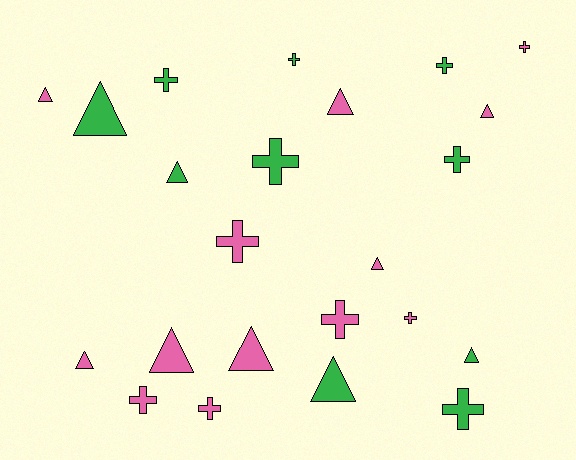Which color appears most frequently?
Pink, with 13 objects.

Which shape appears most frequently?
Cross, with 12 objects.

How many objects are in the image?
There are 23 objects.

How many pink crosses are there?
There are 6 pink crosses.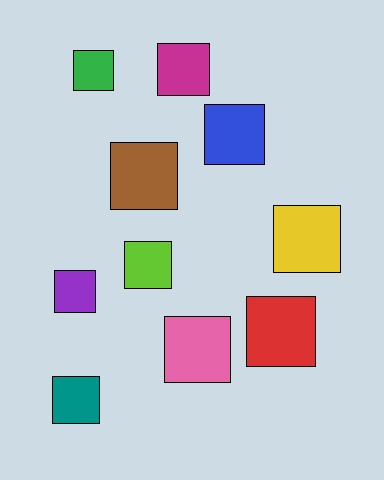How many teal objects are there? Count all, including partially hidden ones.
There is 1 teal object.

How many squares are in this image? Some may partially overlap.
There are 10 squares.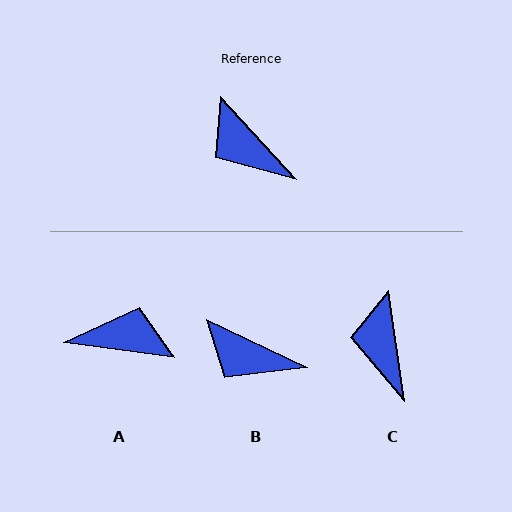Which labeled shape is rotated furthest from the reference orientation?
A, about 141 degrees away.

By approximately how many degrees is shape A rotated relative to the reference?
Approximately 141 degrees clockwise.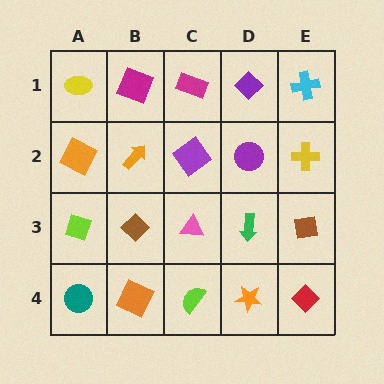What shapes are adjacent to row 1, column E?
A yellow cross (row 2, column E), a purple diamond (row 1, column D).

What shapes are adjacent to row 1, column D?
A purple circle (row 2, column D), a magenta rectangle (row 1, column C), a cyan cross (row 1, column E).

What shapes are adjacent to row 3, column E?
A yellow cross (row 2, column E), a red diamond (row 4, column E), a green arrow (row 3, column D).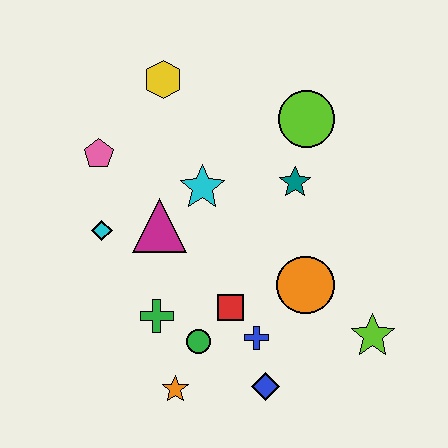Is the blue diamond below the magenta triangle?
Yes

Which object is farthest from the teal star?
The orange star is farthest from the teal star.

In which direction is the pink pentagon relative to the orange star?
The pink pentagon is above the orange star.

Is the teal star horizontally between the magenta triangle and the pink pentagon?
No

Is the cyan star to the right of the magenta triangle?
Yes